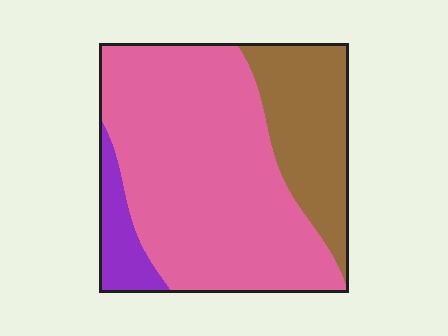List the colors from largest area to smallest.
From largest to smallest: pink, brown, purple.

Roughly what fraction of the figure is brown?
Brown takes up about one quarter (1/4) of the figure.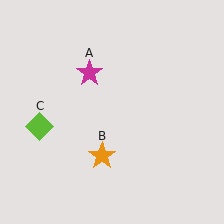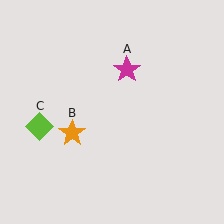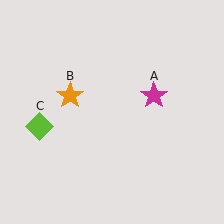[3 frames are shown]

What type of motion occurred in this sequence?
The magenta star (object A), orange star (object B) rotated clockwise around the center of the scene.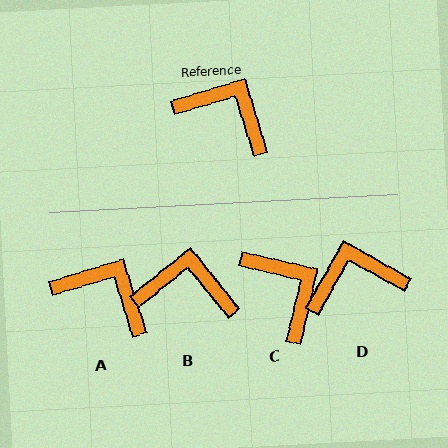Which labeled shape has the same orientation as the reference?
A.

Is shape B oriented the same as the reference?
No, it is off by about 22 degrees.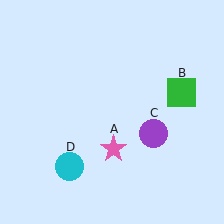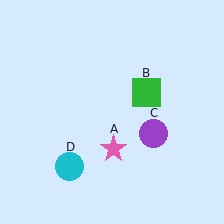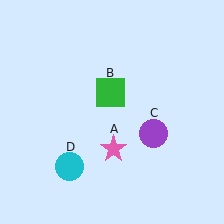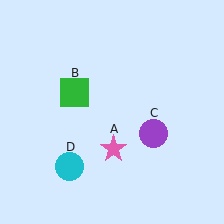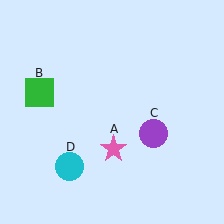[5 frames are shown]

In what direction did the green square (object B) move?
The green square (object B) moved left.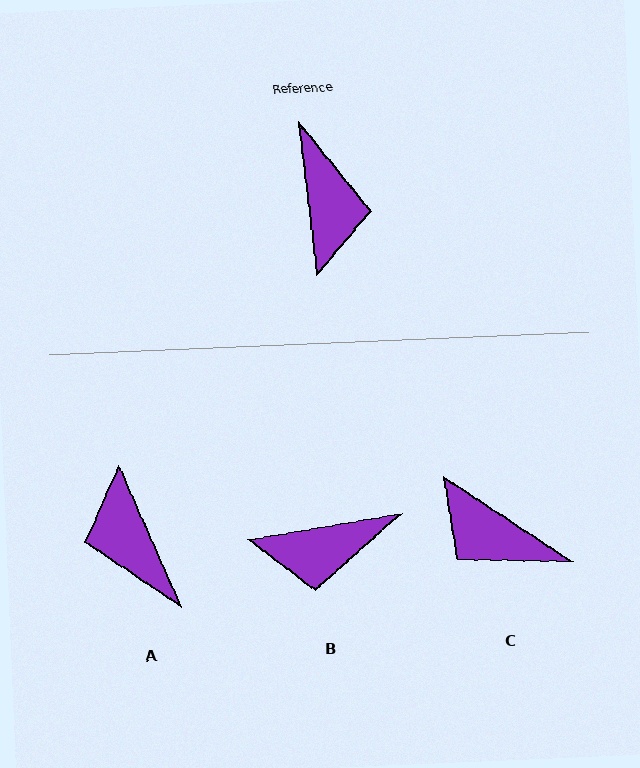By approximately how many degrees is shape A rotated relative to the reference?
Approximately 163 degrees clockwise.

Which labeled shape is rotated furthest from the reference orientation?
A, about 163 degrees away.